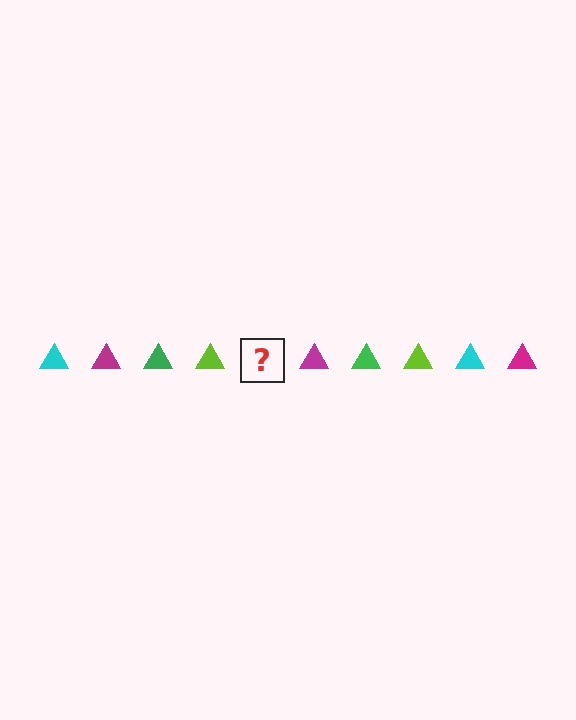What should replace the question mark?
The question mark should be replaced with a cyan triangle.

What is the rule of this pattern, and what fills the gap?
The rule is that the pattern cycles through cyan, magenta, green, lime triangles. The gap should be filled with a cyan triangle.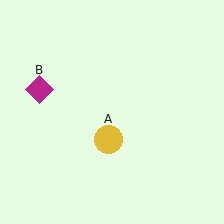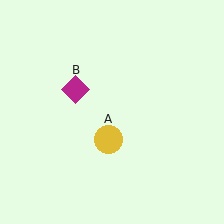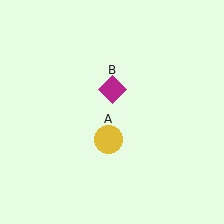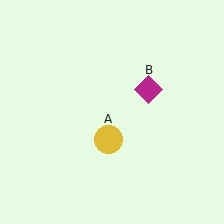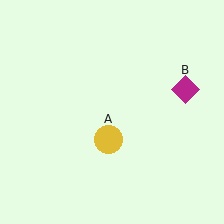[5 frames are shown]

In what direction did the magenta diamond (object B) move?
The magenta diamond (object B) moved right.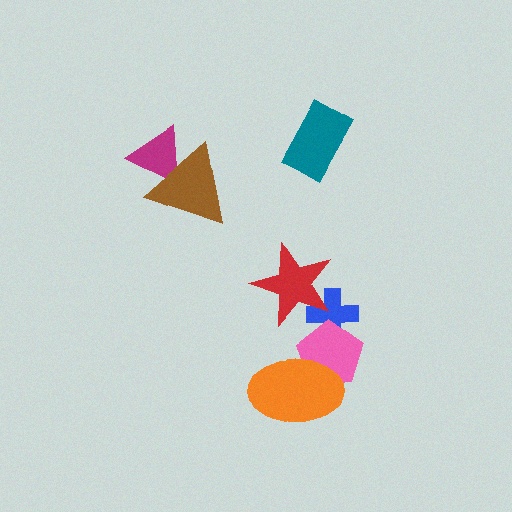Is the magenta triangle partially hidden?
Yes, it is partially covered by another shape.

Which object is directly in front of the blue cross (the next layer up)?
The pink pentagon is directly in front of the blue cross.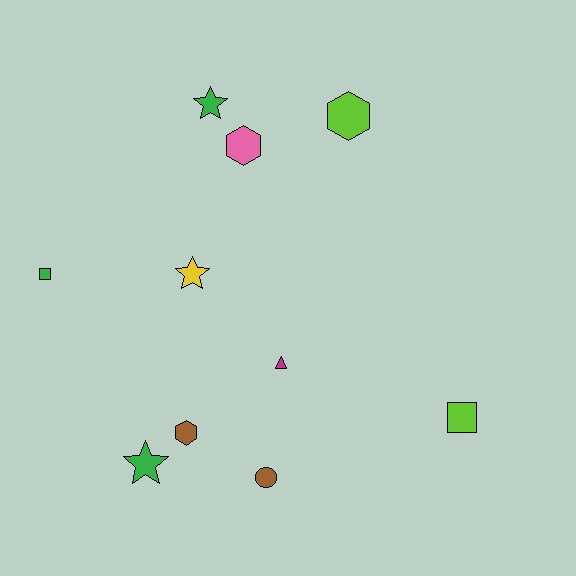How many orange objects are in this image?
There are no orange objects.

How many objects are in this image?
There are 10 objects.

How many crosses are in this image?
There are no crosses.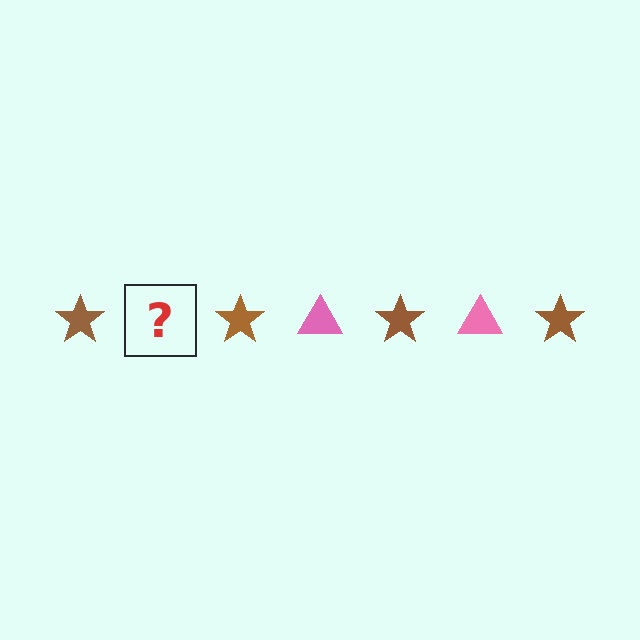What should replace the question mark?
The question mark should be replaced with a pink triangle.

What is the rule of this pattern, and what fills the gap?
The rule is that the pattern alternates between brown star and pink triangle. The gap should be filled with a pink triangle.